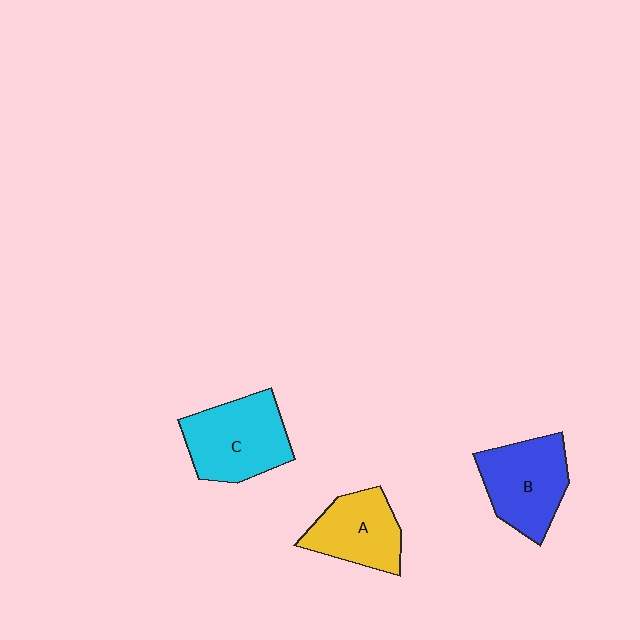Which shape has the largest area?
Shape C (cyan).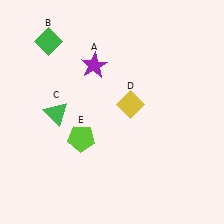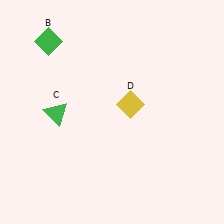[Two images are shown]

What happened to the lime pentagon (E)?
The lime pentagon (E) was removed in Image 2. It was in the bottom-left area of Image 1.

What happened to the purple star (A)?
The purple star (A) was removed in Image 2. It was in the top-left area of Image 1.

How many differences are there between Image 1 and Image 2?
There are 2 differences between the two images.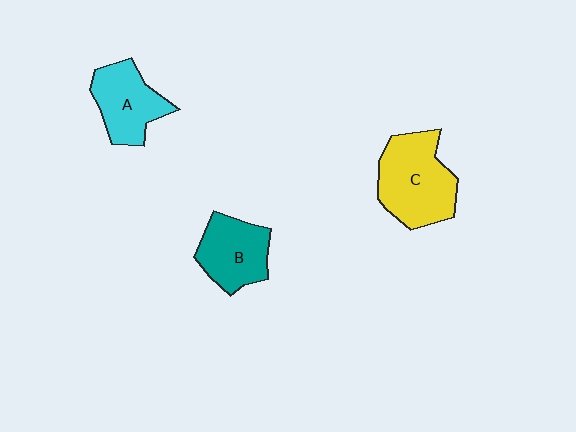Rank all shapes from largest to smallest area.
From largest to smallest: C (yellow), A (cyan), B (teal).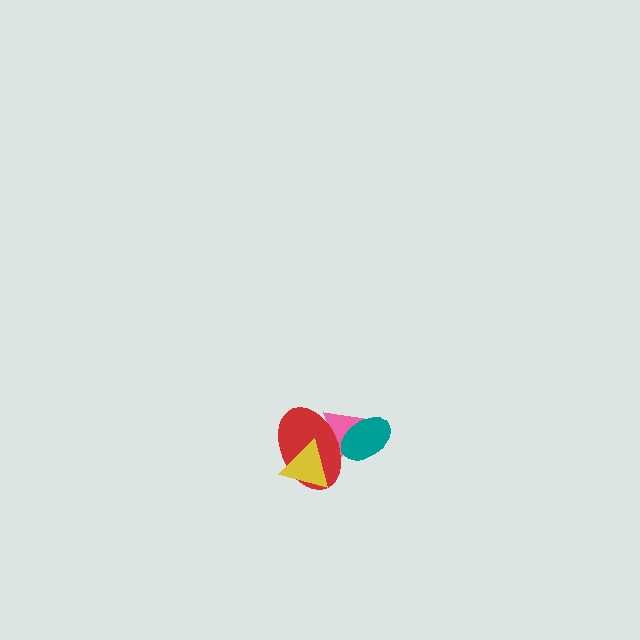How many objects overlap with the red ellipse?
3 objects overlap with the red ellipse.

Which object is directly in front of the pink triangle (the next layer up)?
The teal ellipse is directly in front of the pink triangle.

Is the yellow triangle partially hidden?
No, no other shape covers it.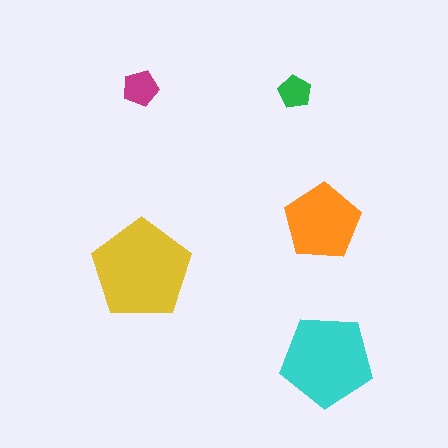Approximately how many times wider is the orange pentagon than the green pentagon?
About 2.5 times wider.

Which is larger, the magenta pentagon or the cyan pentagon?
The cyan one.